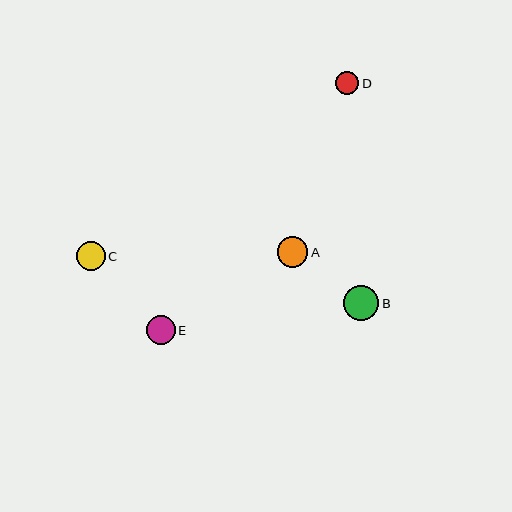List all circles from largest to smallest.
From largest to smallest: B, A, E, C, D.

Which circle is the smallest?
Circle D is the smallest with a size of approximately 24 pixels.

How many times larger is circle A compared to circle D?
Circle A is approximately 1.3 times the size of circle D.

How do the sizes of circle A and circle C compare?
Circle A and circle C are approximately the same size.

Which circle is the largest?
Circle B is the largest with a size of approximately 35 pixels.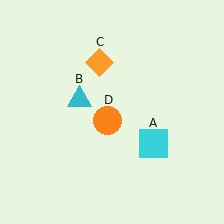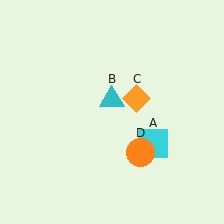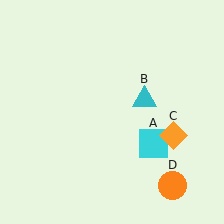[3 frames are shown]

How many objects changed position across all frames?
3 objects changed position: cyan triangle (object B), orange diamond (object C), orange circle (object D).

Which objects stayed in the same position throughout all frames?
Cyan square (object A) remained stationary.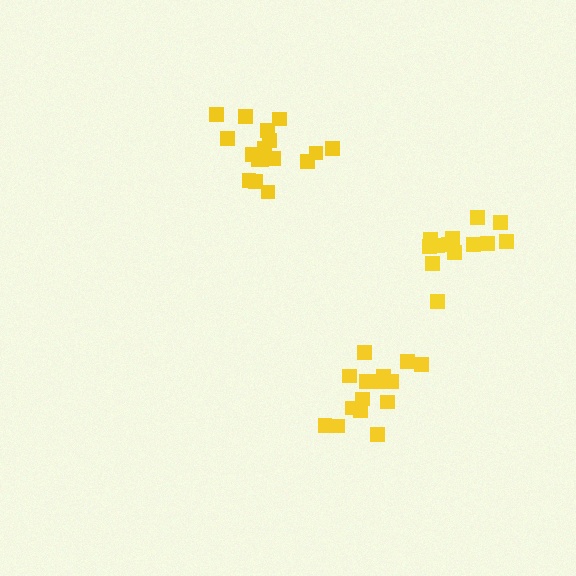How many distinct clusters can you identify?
There are 3 distinct clusters.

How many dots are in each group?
Group 1: 15 dots, Group 2: 17 dots, Group 3: 13 dots (45 total).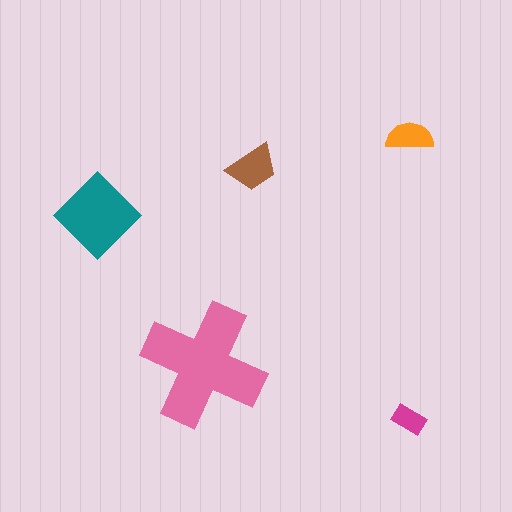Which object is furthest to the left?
The teal diamond is leftmost.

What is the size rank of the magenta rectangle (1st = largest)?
5th.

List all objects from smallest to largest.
The magenta rectangle, the orange semicircle, the brown trapezoid, the teal diamond, the pink cross.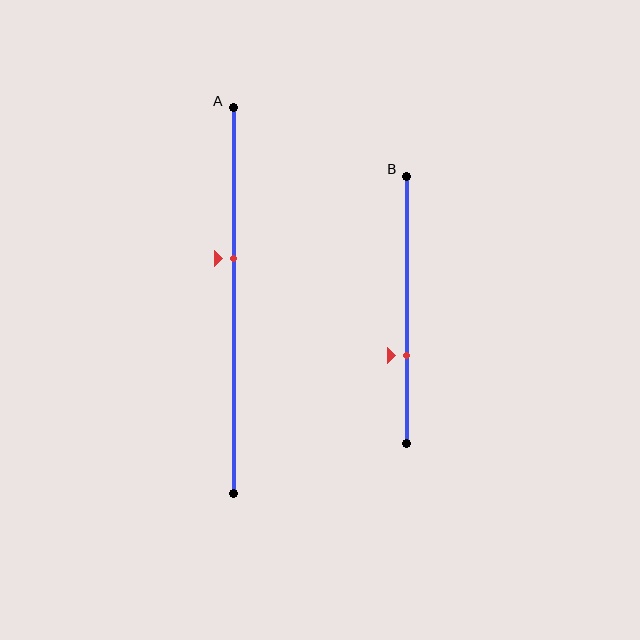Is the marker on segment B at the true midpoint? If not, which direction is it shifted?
No, the marker on segment B is shifted downward by about 17% of the segment length.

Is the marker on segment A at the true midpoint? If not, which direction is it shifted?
No, the marker on segment A is shifted upward by about 11% of the segment length.